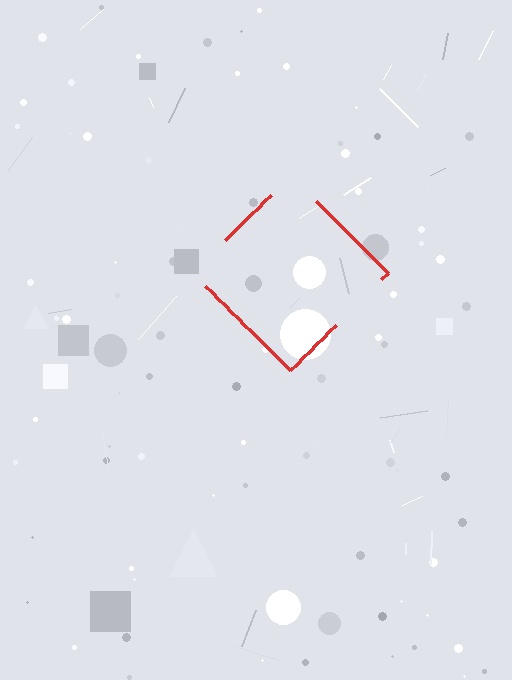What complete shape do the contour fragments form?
The contour fragments form a diamond.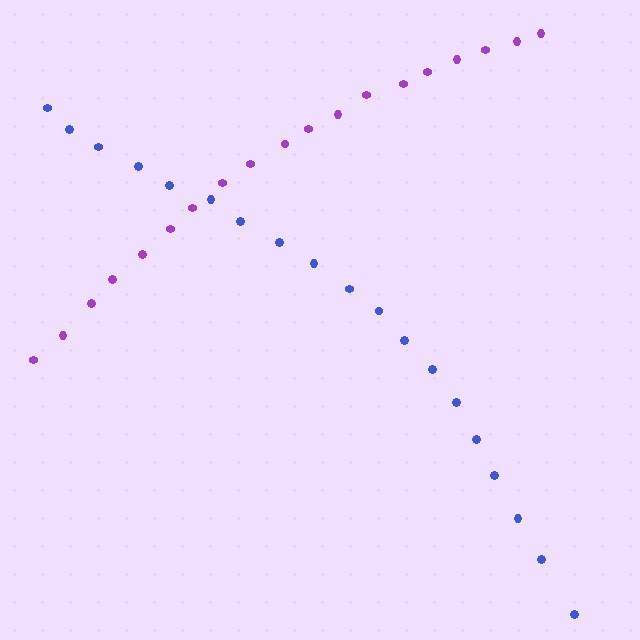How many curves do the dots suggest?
There are 2 distinct paths.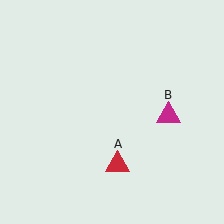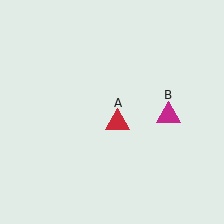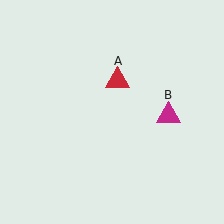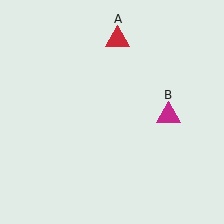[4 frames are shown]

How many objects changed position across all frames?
1 object changed position: red triangle (object A).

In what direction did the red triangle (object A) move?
The red triangle (object A) moved up.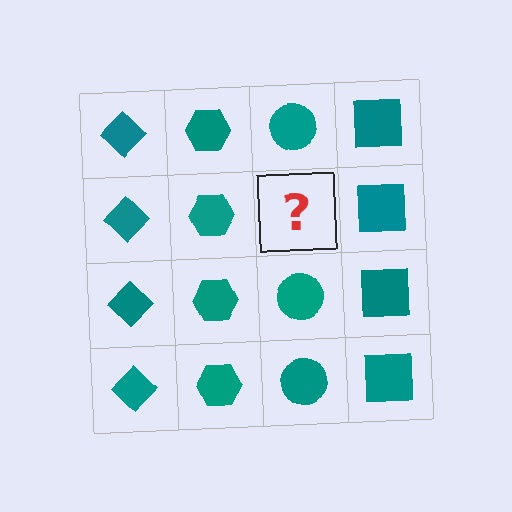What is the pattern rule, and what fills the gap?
The rule is that each column has a consistent shape. The gap should be filled with a teal circle.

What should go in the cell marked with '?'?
The missing cell should contain a teal circle.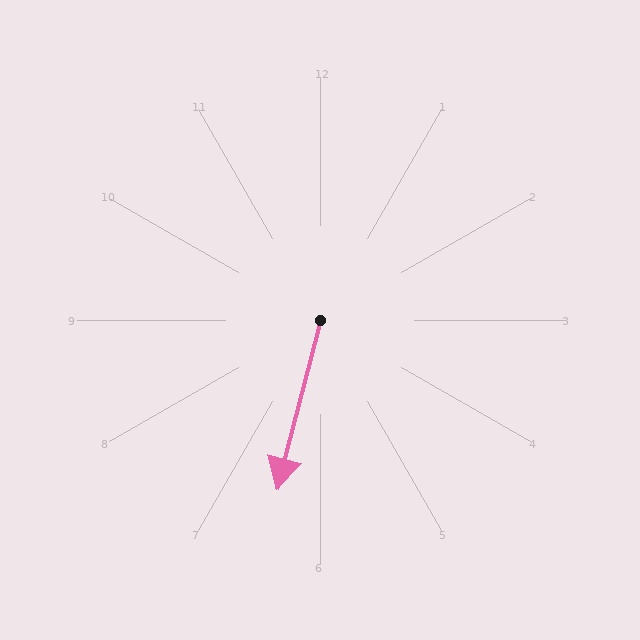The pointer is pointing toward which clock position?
Roughly 6 o'clock.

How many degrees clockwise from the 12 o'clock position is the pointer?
Approximately 194 degrees.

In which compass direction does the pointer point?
South.